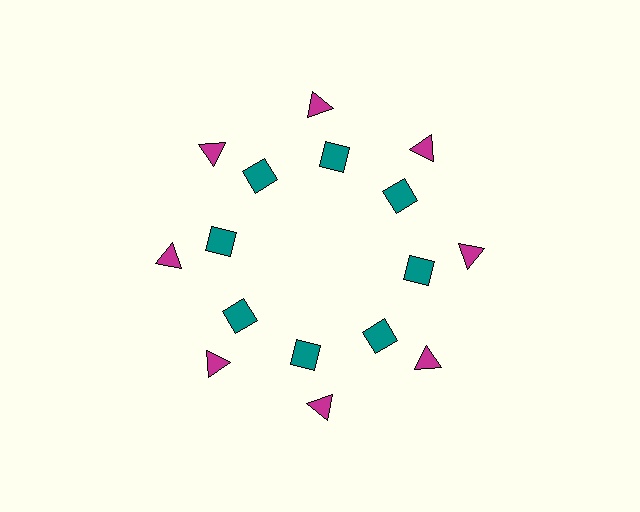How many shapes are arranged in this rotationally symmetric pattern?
There are 16 shapes, arranged in 8 groups of 2.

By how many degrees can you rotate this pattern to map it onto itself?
The pattern maps onto itself every 45 degrees of rotation.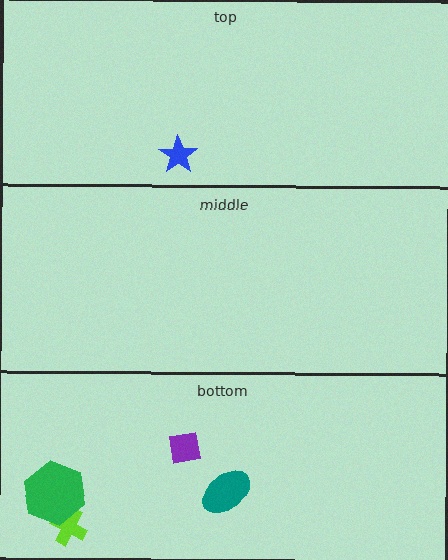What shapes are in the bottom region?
The purple square, the lime cross, the teal ellipse, the green hexagon.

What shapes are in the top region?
The blue star.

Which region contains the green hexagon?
The bottom region.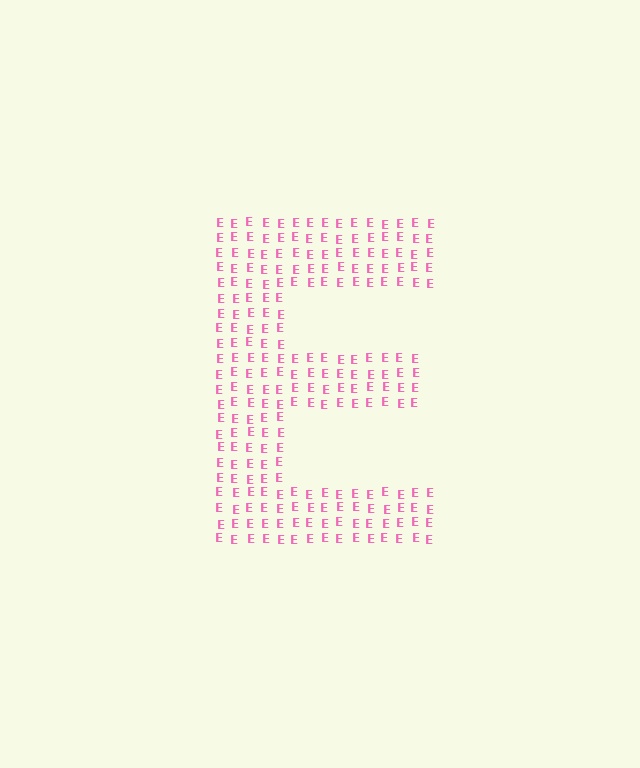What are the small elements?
The small elements are letter E's.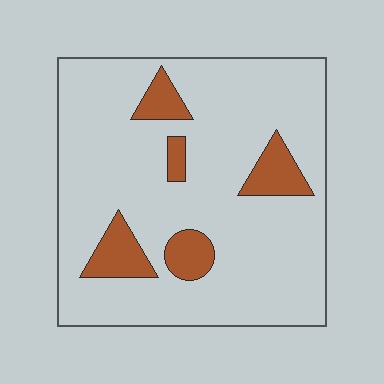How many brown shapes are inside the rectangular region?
5.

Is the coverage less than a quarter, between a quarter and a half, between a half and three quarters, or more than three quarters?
Less than a quarter.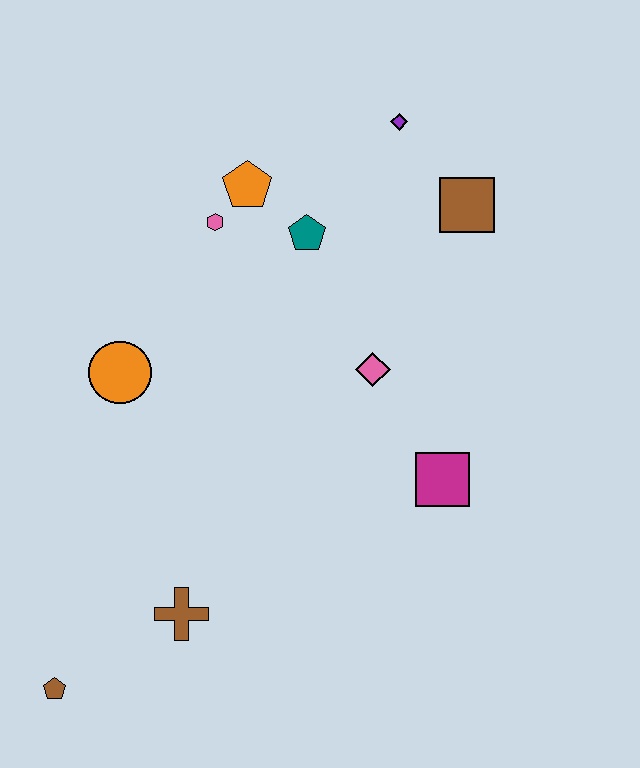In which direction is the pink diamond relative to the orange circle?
The pink diamond is to the right of the orange circle.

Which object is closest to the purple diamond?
The brown square is closest to the purple diamond.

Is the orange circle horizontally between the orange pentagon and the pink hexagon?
No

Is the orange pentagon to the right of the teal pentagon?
No